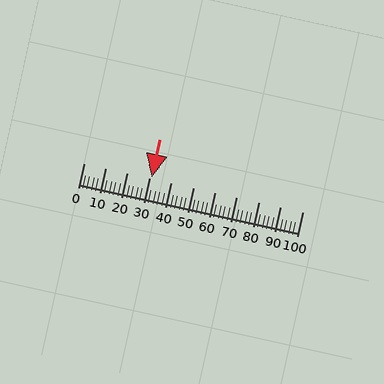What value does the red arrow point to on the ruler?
The red arrow points to approximately 31.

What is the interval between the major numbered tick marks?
The major tick marks are spaced 10 units apart.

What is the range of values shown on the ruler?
The ruler shows values from 0 to 100.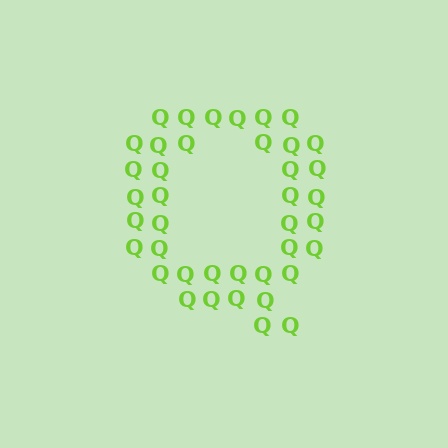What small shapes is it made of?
It is made of small letter Q's.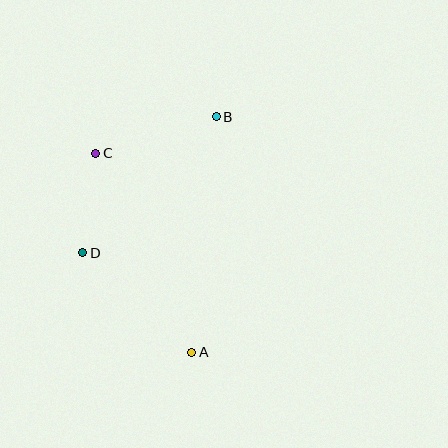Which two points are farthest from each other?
Points A and B are farthest from each other.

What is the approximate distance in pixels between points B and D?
The distance between B and D is approximately 191 pixels.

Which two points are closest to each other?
Points C and D are closest to each other.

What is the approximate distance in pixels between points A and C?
The distance between A and C is approximately 221 pixels.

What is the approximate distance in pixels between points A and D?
The distance between A and D is approximately 147 pixels.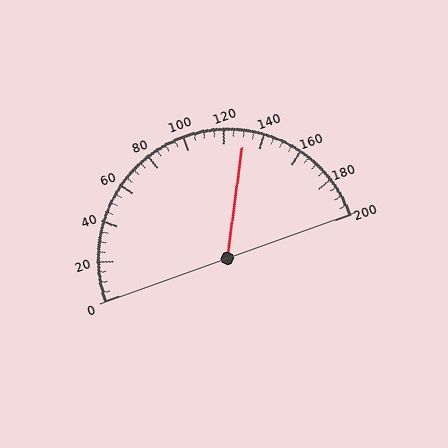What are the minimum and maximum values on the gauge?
The gauge ranges from 0 to 200.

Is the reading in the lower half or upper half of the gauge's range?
The reading is in the upper half of the range (0 to 200).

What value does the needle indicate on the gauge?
The needle indicates approximately 130.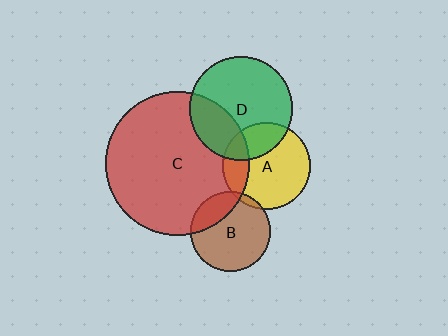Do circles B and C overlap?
Yes.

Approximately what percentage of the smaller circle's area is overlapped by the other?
Approximately 25%.